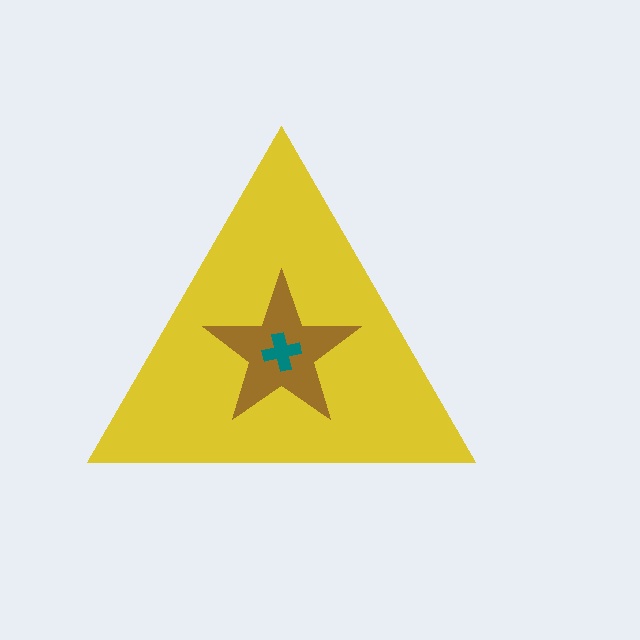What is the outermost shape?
The yellow triangle.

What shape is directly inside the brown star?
The teal cross.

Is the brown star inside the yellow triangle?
Yes.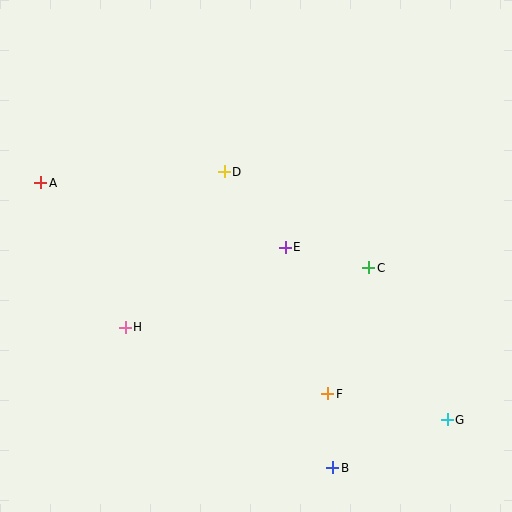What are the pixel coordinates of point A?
Point A is at (41, 183).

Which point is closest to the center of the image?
Point E at (285, 247) is closest to the center.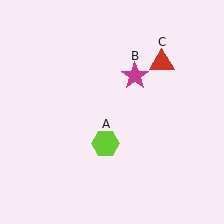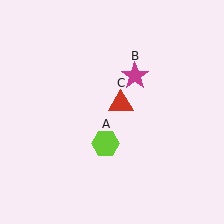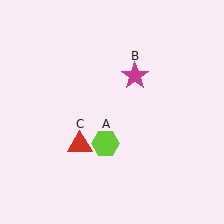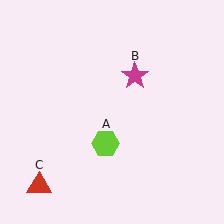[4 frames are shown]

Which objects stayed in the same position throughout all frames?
Lime hexagon (object A) and magenta star (object B) remained stationary.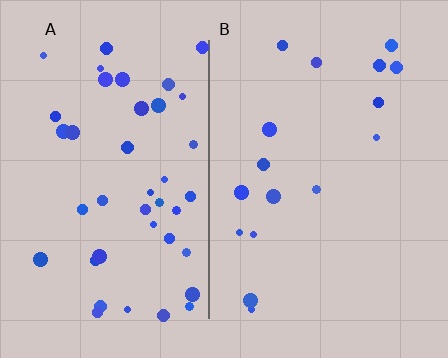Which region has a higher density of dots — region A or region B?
A (the left).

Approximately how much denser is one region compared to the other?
Approximately 2.6× — region A over region B.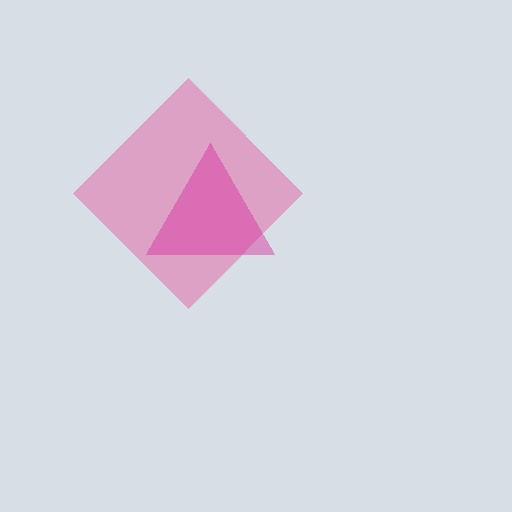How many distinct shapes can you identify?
There are 2 distinct shapes: a pink diamond, a magenta triangle.